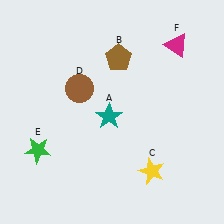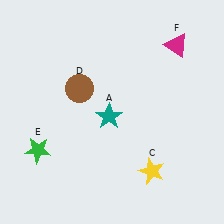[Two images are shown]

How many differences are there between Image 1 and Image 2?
There is 1 difference between the two images.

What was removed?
The brown pentagon (B) was removed in Image 2.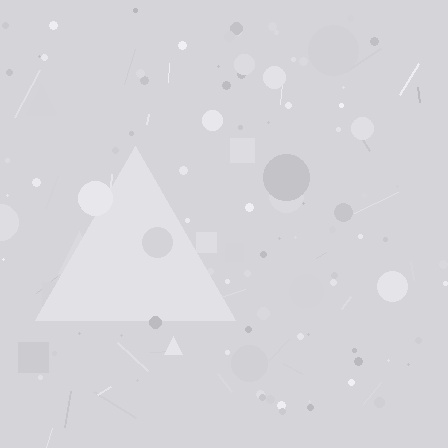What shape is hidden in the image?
A triangle is hidden in the image.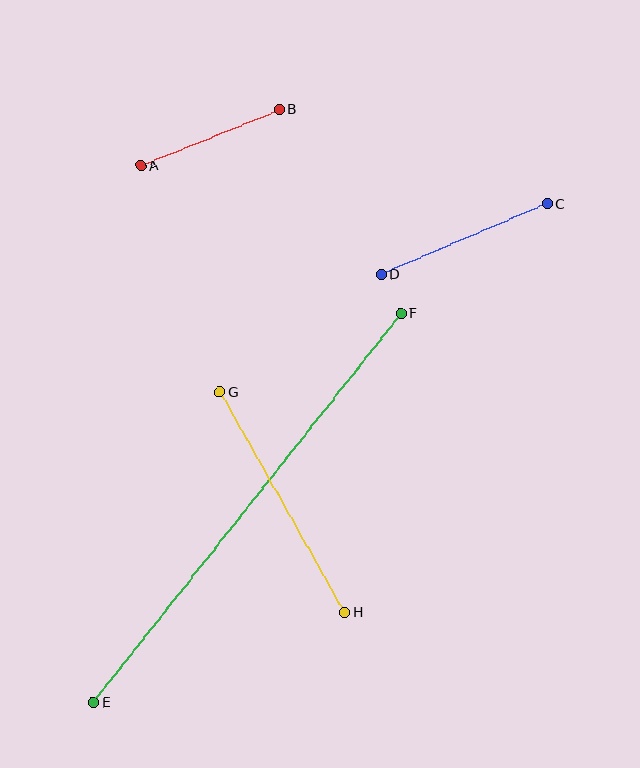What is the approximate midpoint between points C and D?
The midpoint is at approximately (464, 239) pixels.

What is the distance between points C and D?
The distance is approximately 180 pixels.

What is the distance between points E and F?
The distance is approximately 496 pixels.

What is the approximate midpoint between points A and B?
The midpoint is at approximately (210, 138) pixels.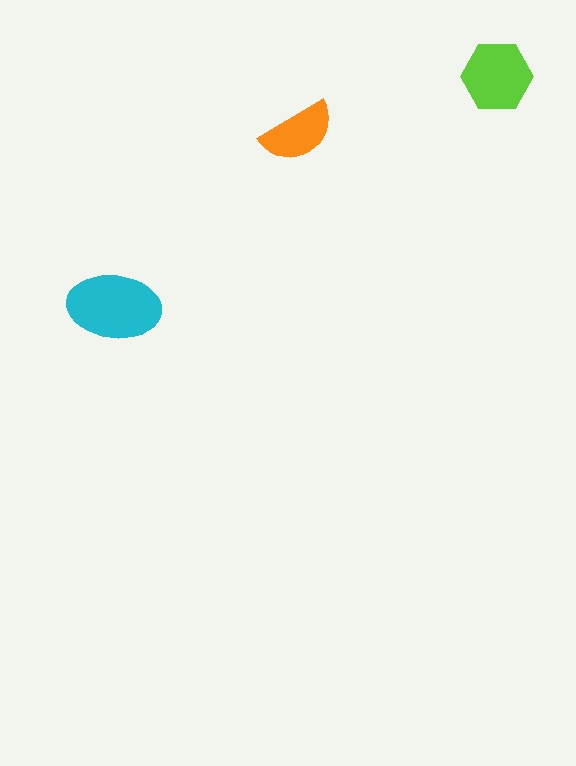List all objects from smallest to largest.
The orange semicircle, the lime hexagon, the cyan ellipse.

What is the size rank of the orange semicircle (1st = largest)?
3rd.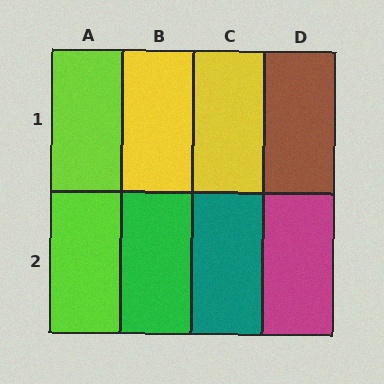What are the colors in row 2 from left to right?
Lime, green, teal, magenta.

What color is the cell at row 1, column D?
Brown.